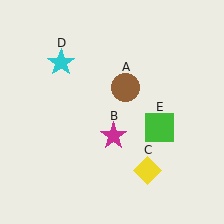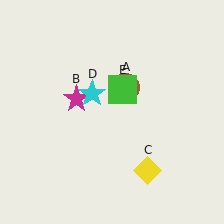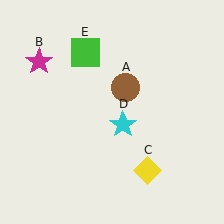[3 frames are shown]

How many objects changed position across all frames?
3 objects changed position: magenta star (object B), cyan star (object D), green square (object E).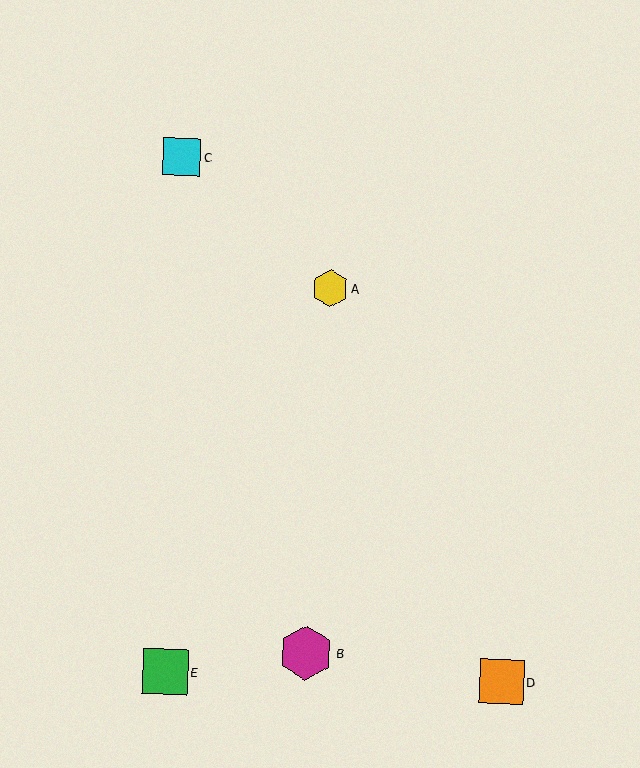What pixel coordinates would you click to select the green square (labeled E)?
Click at (166, 671) to select the green square E.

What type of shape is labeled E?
Shape E is a green square.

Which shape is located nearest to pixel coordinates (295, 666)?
The magenta hexagon (labeled B) at (306, 653) is nearest to that location.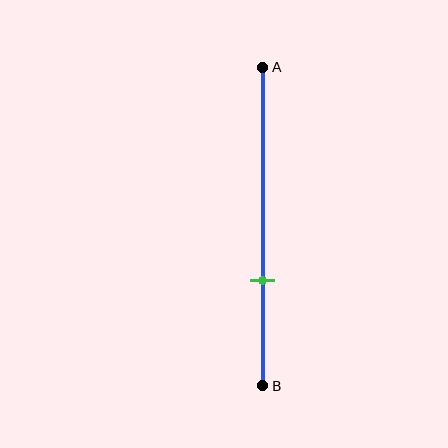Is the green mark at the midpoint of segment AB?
No, the mark is at about 65% from A, not at the 50% midpoint.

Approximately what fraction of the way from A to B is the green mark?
The green mark is approximately 65% of the way from A to B.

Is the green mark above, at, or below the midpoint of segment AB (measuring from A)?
The green mark is below the midpoint of segment AB.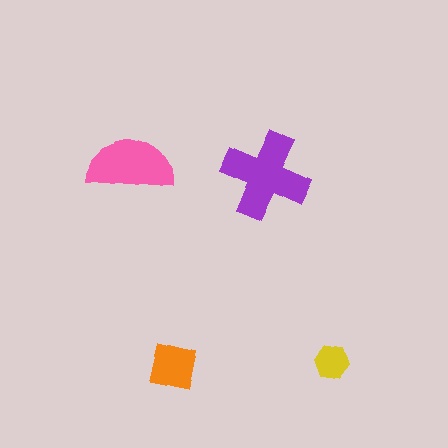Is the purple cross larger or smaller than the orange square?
Larger.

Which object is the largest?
The purple cross.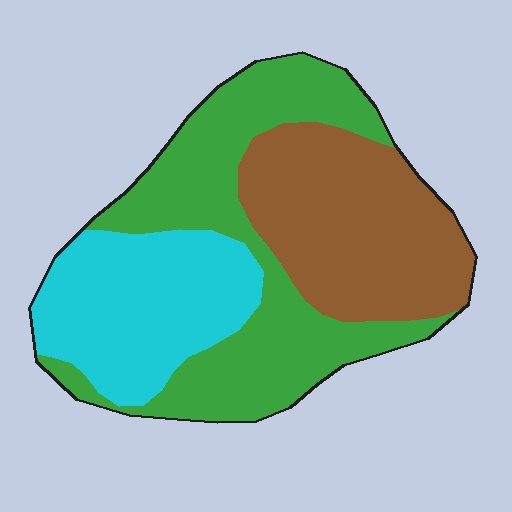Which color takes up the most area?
Green, at roughly 40%.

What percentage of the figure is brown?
Brown covers 32% of the figure.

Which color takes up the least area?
Cyan, at roughly 25%.